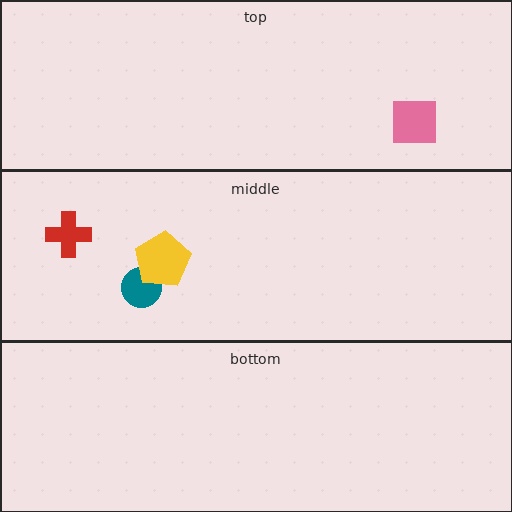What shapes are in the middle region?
The teal circle, the yellow pentagon, the red cross.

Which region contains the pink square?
The top region.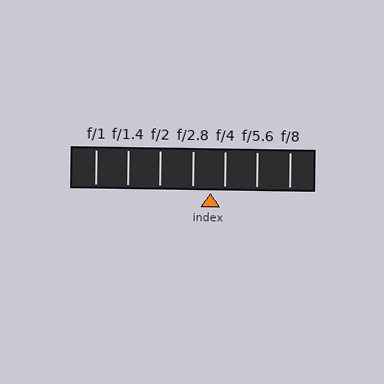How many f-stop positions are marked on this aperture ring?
There are 7 f-stop positions marked.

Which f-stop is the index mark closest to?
The index mark is closest to f/4.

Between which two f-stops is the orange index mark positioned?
The index mark is between f/2.8 and f/4.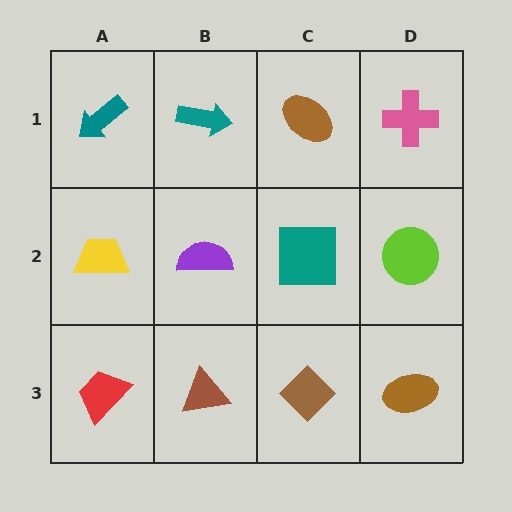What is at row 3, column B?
A brown triangle.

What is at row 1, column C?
A brown ellipse.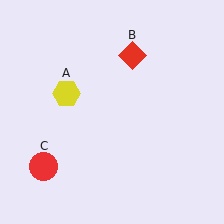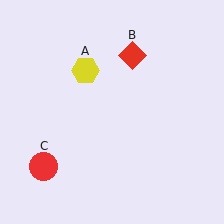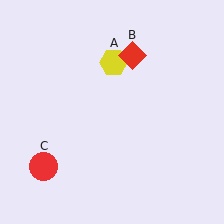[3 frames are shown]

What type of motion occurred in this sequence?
The yellow hexagon (object A) rotated clockwise around the center of the scene.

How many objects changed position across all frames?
1 object changed position: yellow hexagon (object A).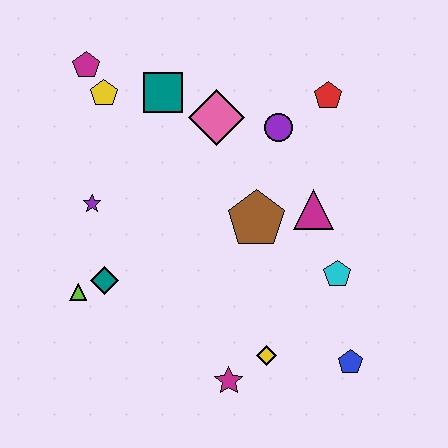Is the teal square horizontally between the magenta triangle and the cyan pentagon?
No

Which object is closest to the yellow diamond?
The magenta star is closest to the yellow diamond.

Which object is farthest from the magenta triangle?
The magenta pentagon is farthest from the magenta triangle.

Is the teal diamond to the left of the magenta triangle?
Yes